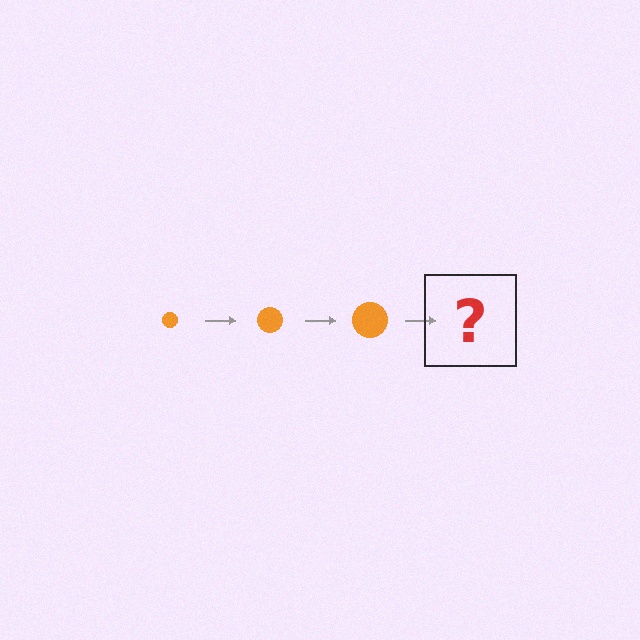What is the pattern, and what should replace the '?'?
The pattern is that the circle gets progressively larger each step. The '?' should be an orange circle, larger than the previous one.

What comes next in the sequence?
The next element should be an orange circle, larger than the previous one.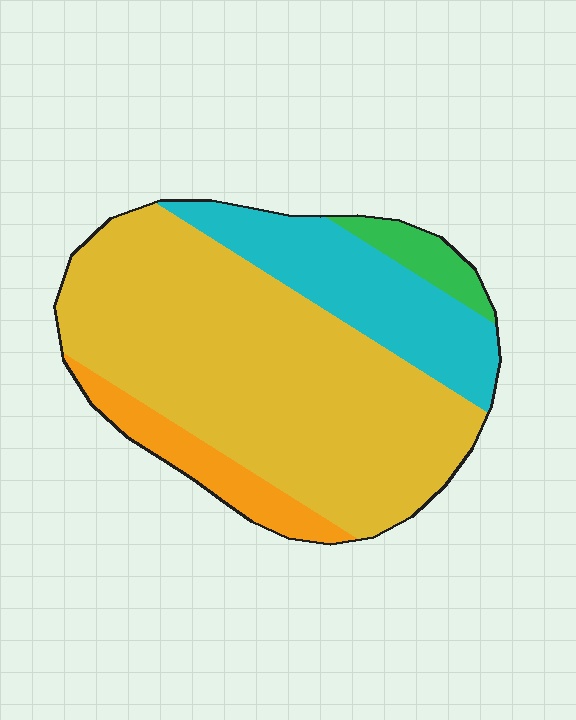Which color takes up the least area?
Green, at roughly 5%.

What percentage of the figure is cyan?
Cyan covers 21% of the figure.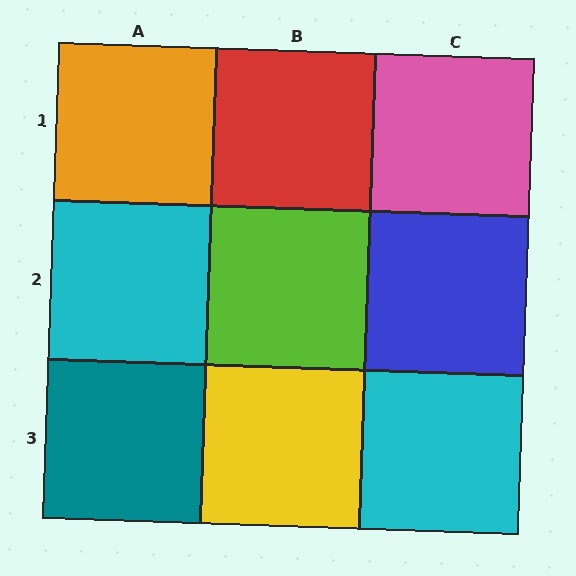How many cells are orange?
1 cell is orange.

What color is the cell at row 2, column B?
Lime.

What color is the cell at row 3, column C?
Cyan.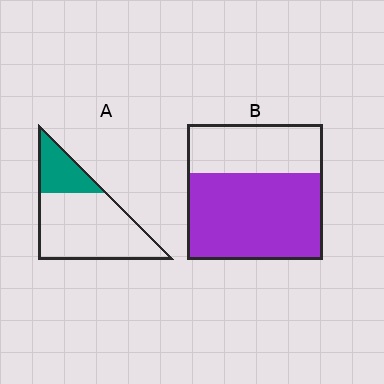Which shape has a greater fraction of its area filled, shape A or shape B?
Shape B.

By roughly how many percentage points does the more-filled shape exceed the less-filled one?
By roughly 40 percentage points (B over A).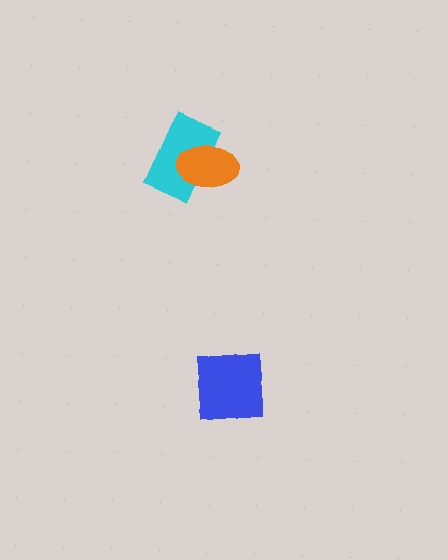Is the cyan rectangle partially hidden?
Yes, it is partially covered by another shape.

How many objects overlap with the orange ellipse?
1 object overlaps with the orange ellipse.